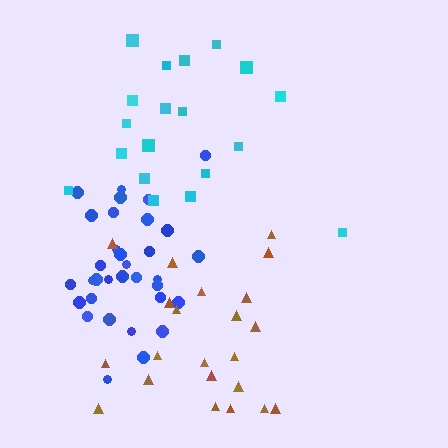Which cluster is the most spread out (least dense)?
Cyan.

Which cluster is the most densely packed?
Blue.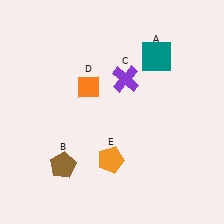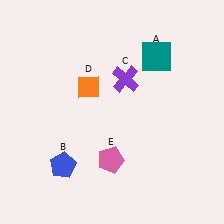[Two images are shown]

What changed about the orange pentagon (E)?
In Image 1, E is orange. In Image 2, it changed to pink.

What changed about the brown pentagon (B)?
In Image 1, B is brown. In Image 2, it changed to blue.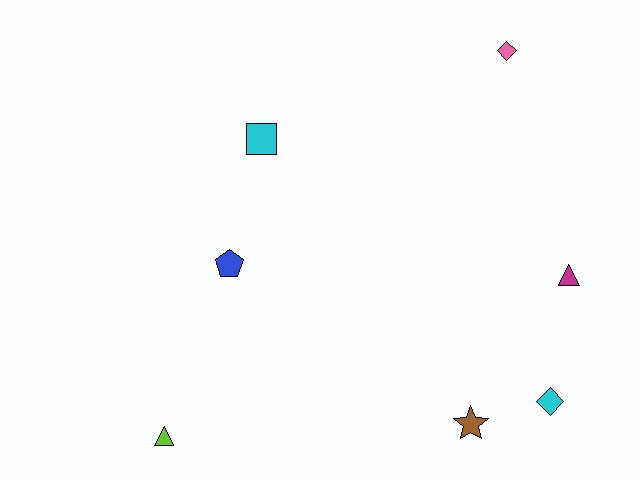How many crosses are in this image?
There are no crosses.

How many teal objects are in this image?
There are no teal objects.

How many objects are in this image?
There are 7 objects.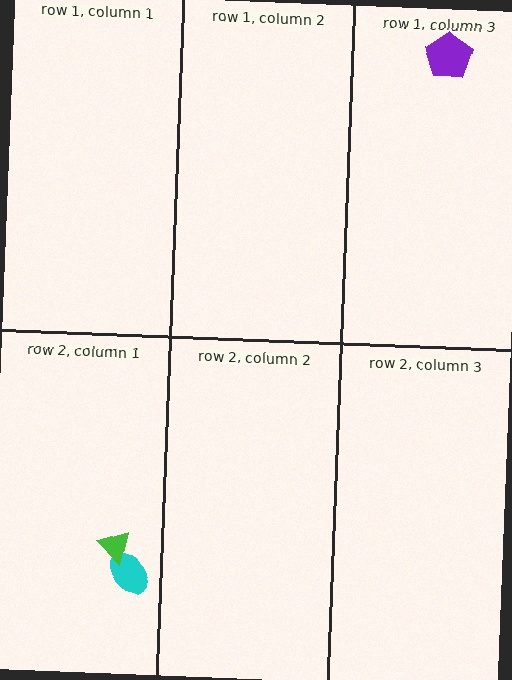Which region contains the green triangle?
The row 2, column 1 region.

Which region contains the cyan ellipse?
The row 2, column 1 region.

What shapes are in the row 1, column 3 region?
The purple pentagon.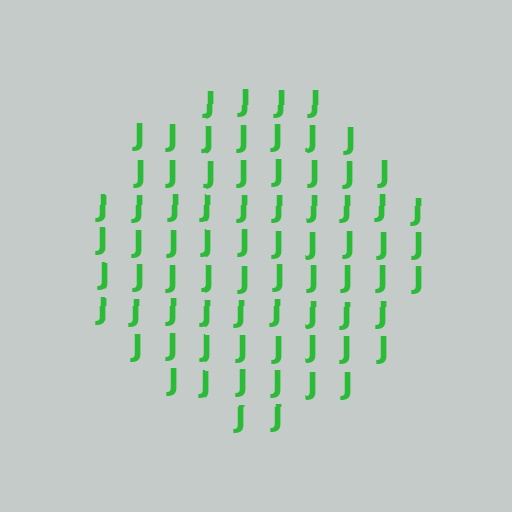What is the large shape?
The large shape is a circle.